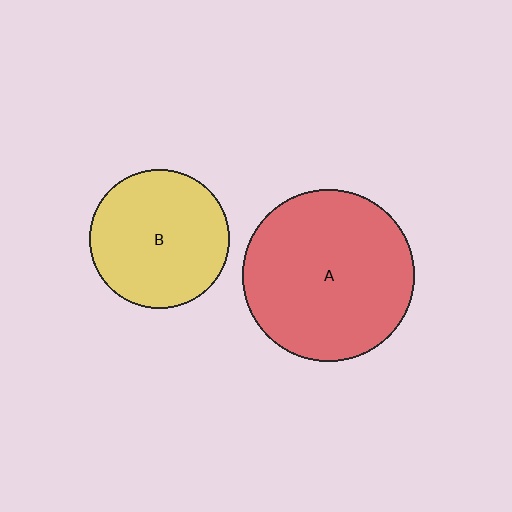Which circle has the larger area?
Circle A (red).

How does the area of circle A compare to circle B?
Approximately 1.5 times.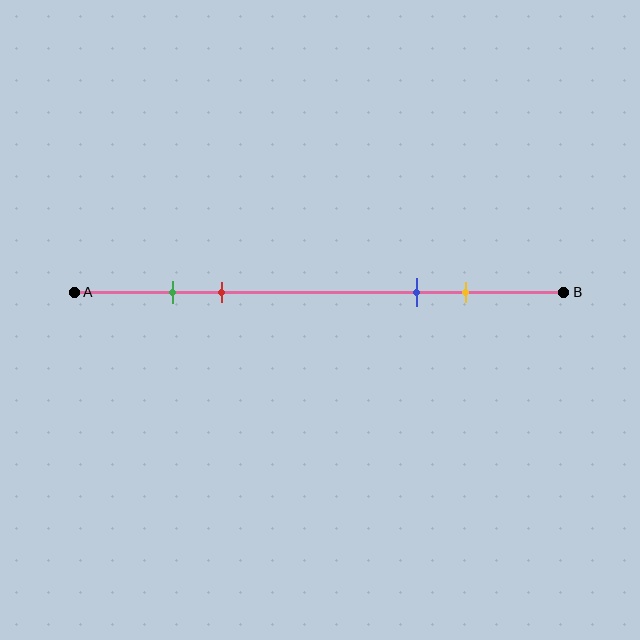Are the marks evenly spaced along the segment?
No, the marks are not evenly spaced.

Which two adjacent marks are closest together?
The green and red marks are the closest adjacent pair.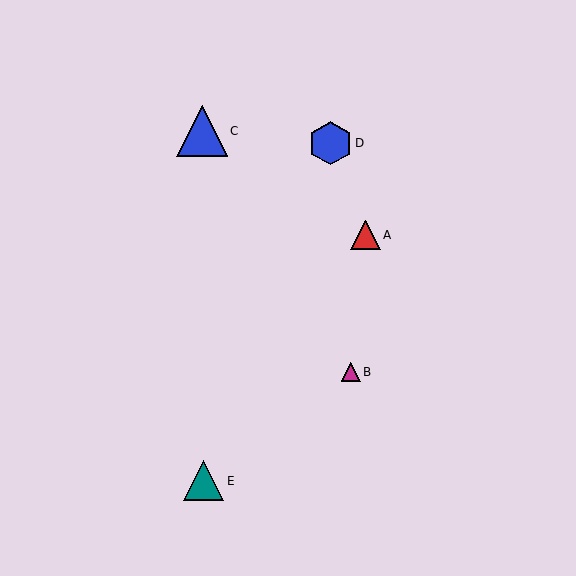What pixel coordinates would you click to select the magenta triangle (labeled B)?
Click at (351, 372) to select the magenta triangle B.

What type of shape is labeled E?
Shape E is a teal triangle.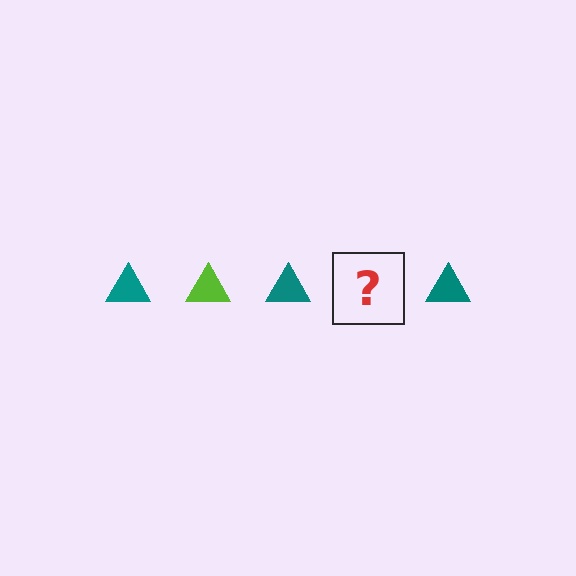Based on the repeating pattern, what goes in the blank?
The blank should be a lime triangle.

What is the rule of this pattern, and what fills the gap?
The rule is that the pattern cycles through teal, lime triangles. The gap should be filled with a lime triangle.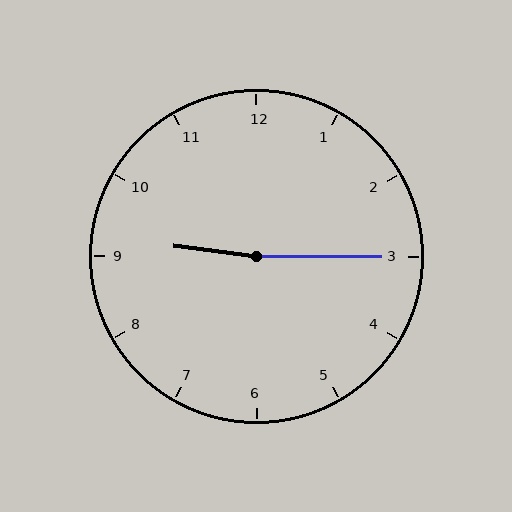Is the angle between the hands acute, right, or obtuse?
It is obtuse.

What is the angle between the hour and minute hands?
Approximately 172 degrees.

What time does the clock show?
9:15.